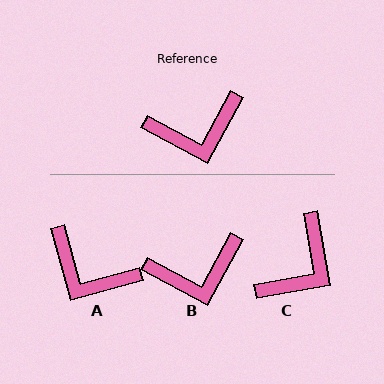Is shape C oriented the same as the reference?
No, it is off by about 38 degrees.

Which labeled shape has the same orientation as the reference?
B.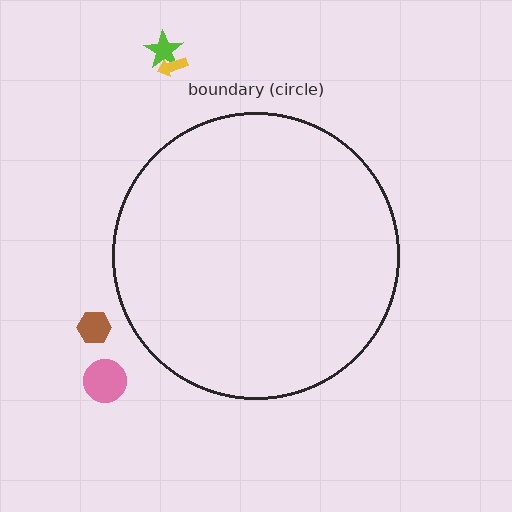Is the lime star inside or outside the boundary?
Outside.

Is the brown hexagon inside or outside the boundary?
Outside.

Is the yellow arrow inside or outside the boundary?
Outside.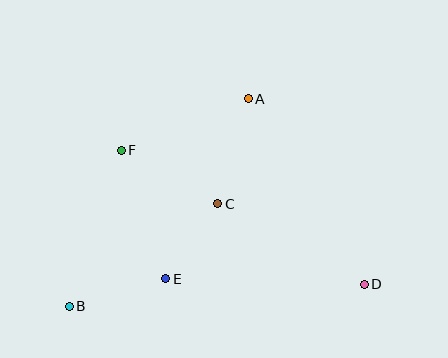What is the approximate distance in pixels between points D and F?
The distance between D and F is approximately 277 pixels.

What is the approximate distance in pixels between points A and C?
The distance between A and C is approximately 109 pixels.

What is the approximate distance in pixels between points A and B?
The distance between A and B is approximately 274 pixels.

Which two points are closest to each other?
Points C and E are closest to each other.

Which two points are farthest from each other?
Points B and D are farthest from each other.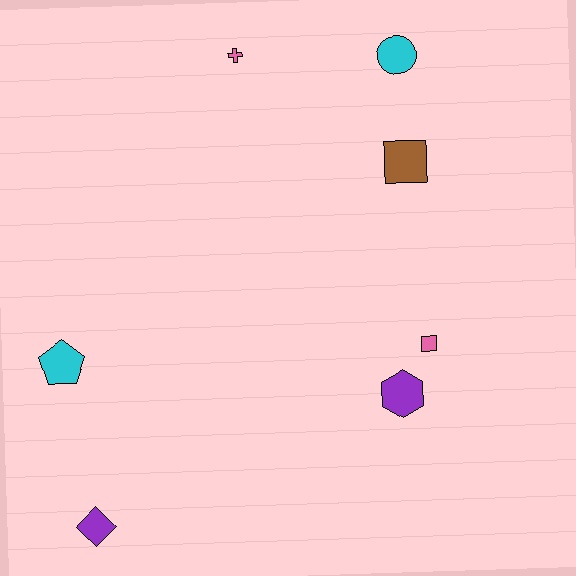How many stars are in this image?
There are no stars.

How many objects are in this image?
There are 7 objects.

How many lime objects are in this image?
There are no lime objects.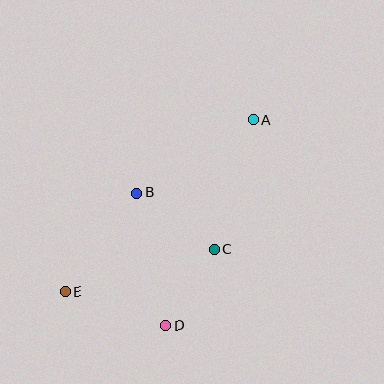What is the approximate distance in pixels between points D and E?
The distance between D and E is approximately 106 pixels.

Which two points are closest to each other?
Points C and D are closest to each other.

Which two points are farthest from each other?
Points A and E are farthest from each other.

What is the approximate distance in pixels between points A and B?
The distance between A and B is approximately 137 pixels.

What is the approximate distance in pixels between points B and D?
The distance between B and D is approximately 136 pixels.